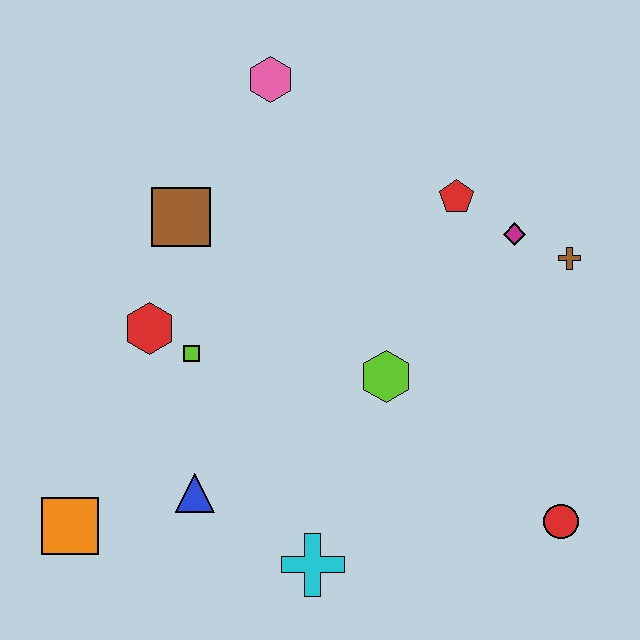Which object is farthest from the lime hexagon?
The orange square is farthest from the lime hexagon.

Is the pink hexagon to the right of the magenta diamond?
No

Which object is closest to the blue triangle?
The orange square is closest to the blue triangle.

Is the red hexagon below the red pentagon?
Yes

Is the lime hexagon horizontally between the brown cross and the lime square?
Yes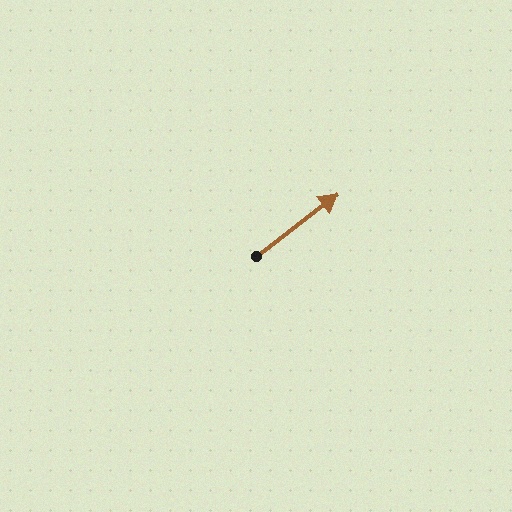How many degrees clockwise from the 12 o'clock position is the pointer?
Approximately 53 degrees.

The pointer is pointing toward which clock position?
Roughly 2 o'clock.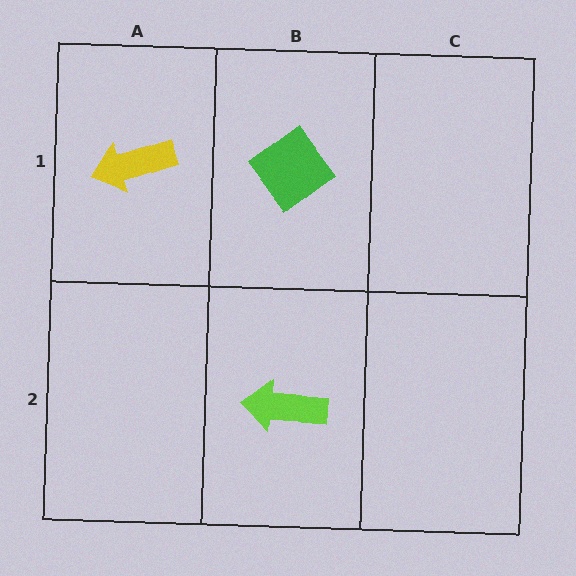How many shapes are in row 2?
1 shape.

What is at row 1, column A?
A yellow arrow.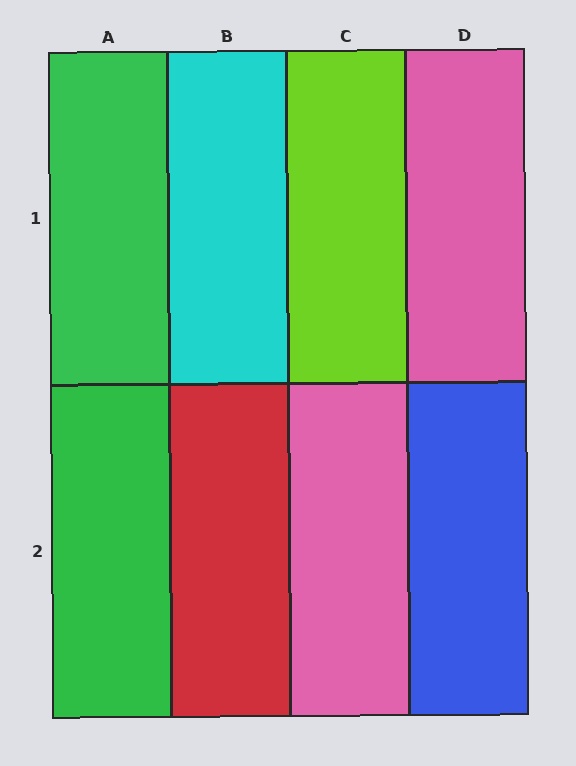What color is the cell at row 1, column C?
Lime.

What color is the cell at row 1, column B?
Cyan.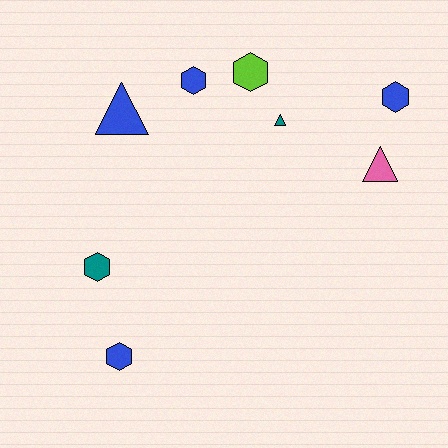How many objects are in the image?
There are 8 objects.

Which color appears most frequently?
Blue, with 4 objects.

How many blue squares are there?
There are no blue squares.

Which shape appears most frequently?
Hexagon, with 5 objects.